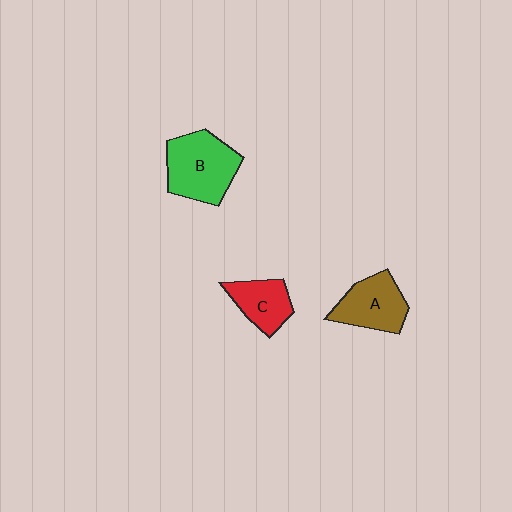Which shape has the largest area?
Shape B (green).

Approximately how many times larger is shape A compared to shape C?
Approximately 1.3 times.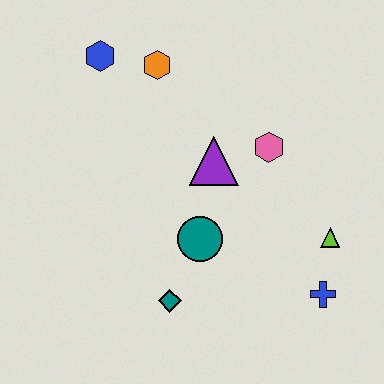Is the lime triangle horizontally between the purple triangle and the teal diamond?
No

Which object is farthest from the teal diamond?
The blue hexagon is farthest from the teal diamond.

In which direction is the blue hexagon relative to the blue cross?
The blue hexagon is above the blue cross.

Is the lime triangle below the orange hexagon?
Yes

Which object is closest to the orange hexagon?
The blue hexagon is closest to the orange hexagon.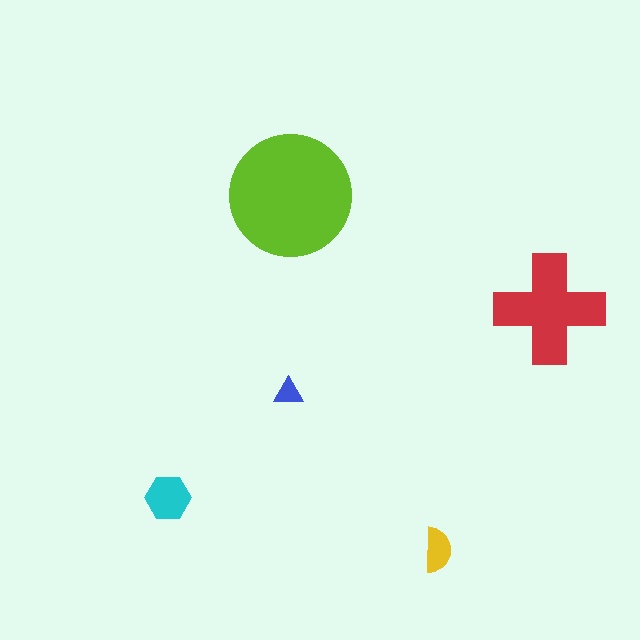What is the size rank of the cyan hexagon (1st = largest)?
3rd.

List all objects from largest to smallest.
The lime circle, the red cross, the cyan hexagon, the yellow semicircle, the blue triangle.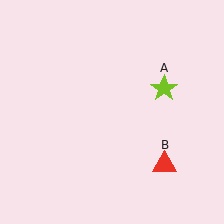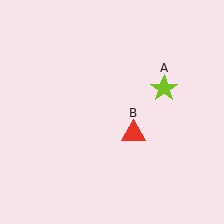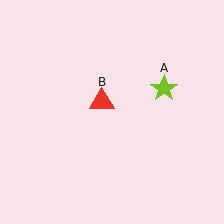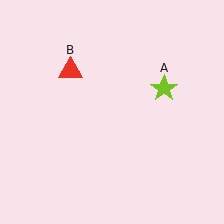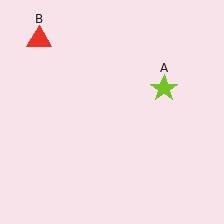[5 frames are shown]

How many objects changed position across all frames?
1 object changed position: red triangle (object B).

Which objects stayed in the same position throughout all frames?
Lime star (object A) remained stationary.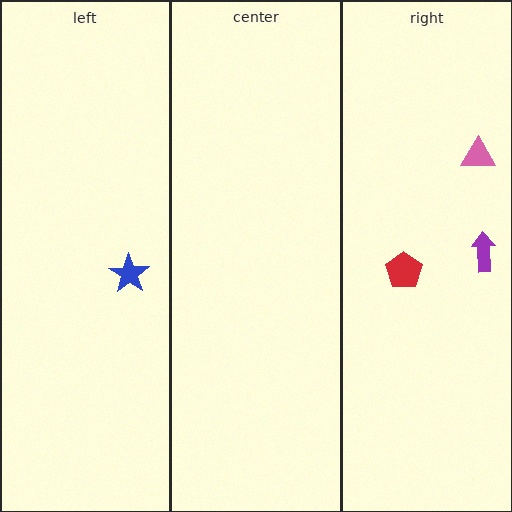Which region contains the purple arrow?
The right region.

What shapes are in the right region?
The pink triangle, the purple arrow, the red pentagon.